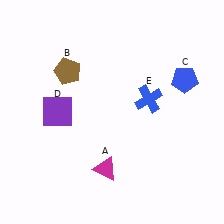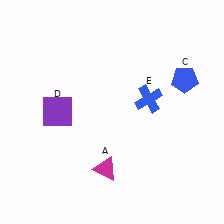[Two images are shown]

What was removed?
The brown pentagon (B) was removed in Image 2.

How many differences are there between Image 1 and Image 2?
There is 1 difference between the two images.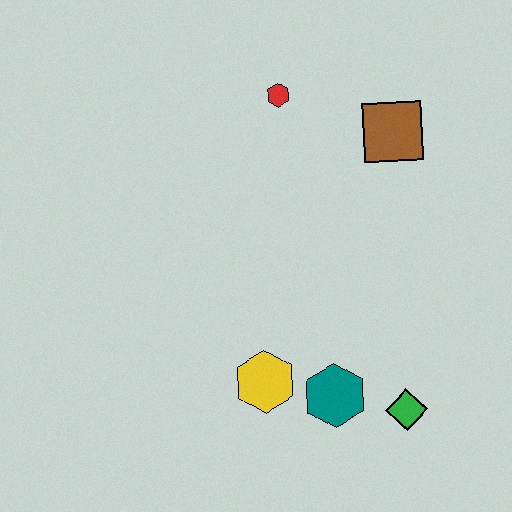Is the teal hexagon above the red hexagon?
No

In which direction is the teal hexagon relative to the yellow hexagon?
The teal hexagon is to the right of the yellow hexagon.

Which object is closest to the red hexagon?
The brown square is closest to the red hexagon.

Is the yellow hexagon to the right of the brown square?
No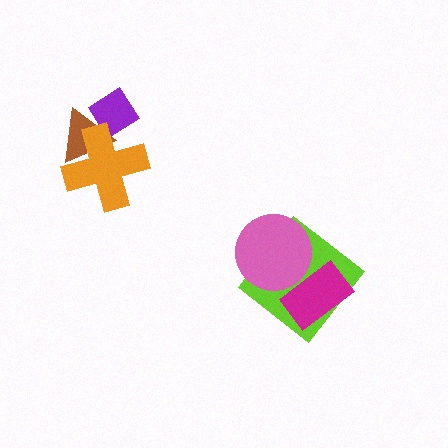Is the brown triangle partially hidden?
Yes, it is partially covered by another shape.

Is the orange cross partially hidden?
No, no other shape covers it.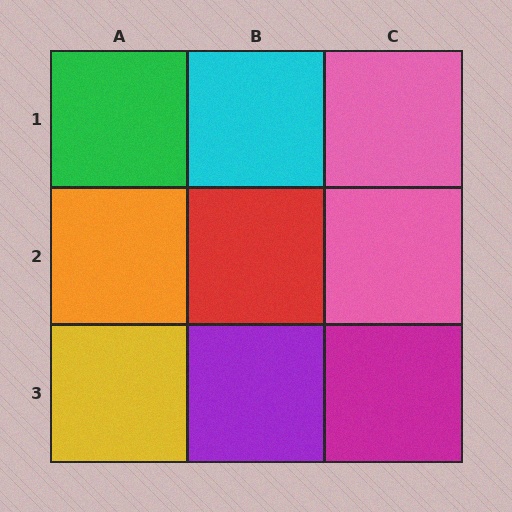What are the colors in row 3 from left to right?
Yellow, purple, magenta.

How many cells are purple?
1 cell is purple.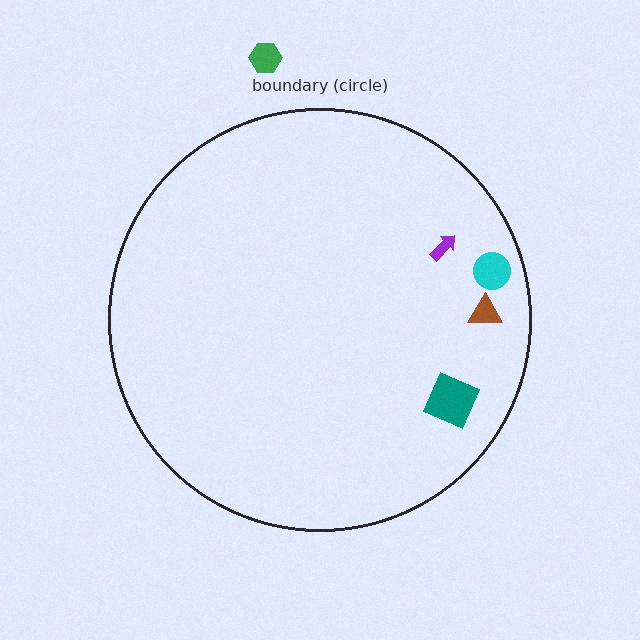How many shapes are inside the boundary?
4 inside, 1 outside.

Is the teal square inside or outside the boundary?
Inside.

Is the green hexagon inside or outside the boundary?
Outside.